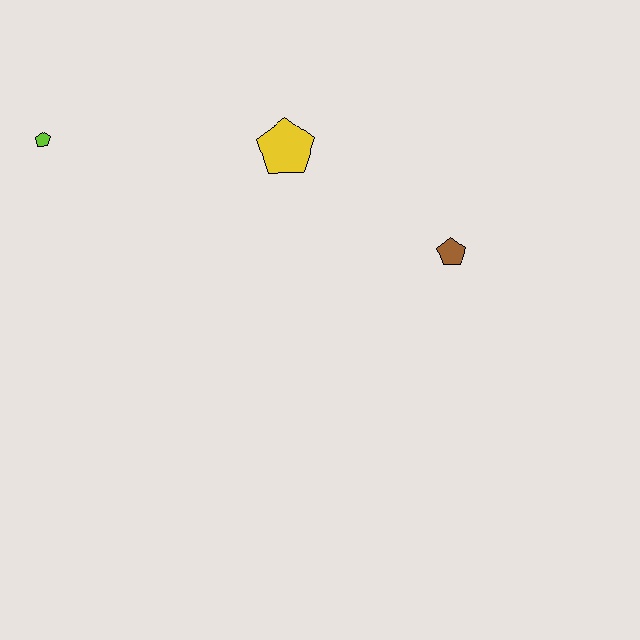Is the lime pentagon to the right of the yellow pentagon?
No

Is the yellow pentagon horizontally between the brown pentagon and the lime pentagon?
Yes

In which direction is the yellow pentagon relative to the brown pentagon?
The yellow pentagon is to the left of the brown pentagon.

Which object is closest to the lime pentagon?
The yellow pentagon is closest to the lime pentagon.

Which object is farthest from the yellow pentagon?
The lime pentagon is farthest from the yellow pentagon.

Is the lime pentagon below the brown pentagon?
No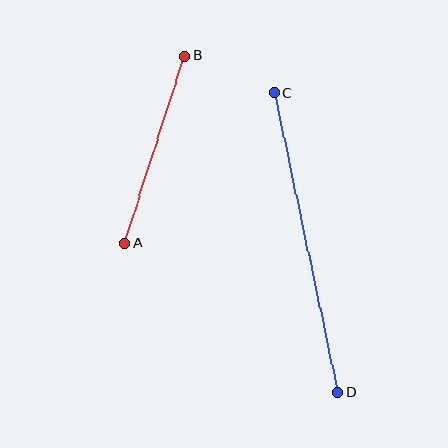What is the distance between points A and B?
The distance is approximately 197 pixels.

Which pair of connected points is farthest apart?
Points C and D are farthest apart.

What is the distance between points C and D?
The distance is approximately 306 pixels.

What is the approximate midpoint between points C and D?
The midpoint is at approximately (306, 243) pixels.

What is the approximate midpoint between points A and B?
The midpoint is at approximately (155, 150) pixels.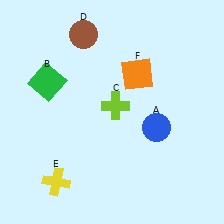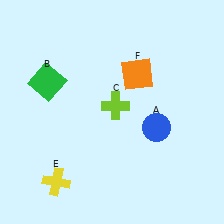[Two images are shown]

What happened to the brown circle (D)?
The brown circle (D) was removed in Image 2. It was in the top-left area of Image 1.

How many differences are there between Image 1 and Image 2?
There is 1 difference between the two images.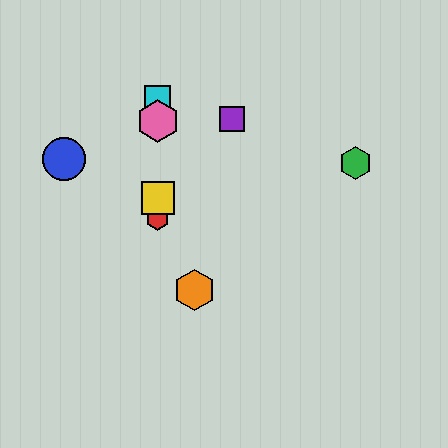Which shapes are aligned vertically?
The red hexagon, the yellow square, the cyan square, the pink hexagon are aligned vertically.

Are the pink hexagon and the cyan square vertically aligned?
Yes, both are at x≈158.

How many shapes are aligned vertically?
4 shapes (the red hexagon, the yellow square, the cyan square, the pink hexagon) are aligned vertically.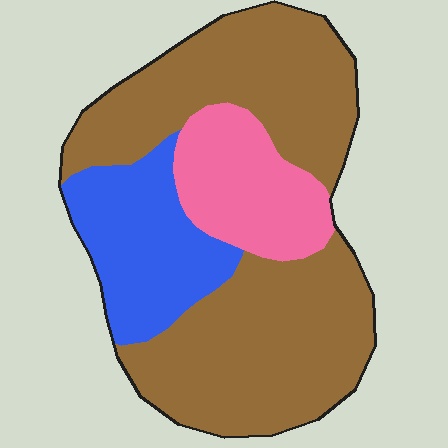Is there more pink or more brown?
Brown.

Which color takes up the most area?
Brown, at roughly 65%.